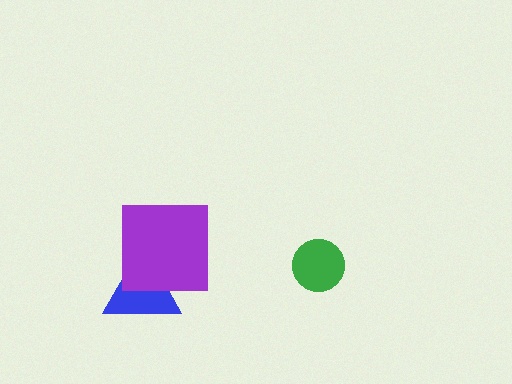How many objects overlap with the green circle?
0 objects overlap with the green circle.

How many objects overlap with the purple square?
1 object overlaps with the purple square.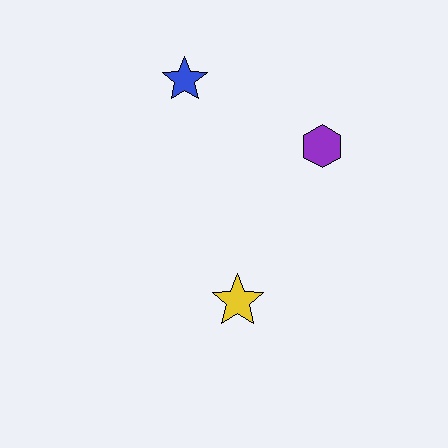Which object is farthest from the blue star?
The yellow star is farthest from the blue star.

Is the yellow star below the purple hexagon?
Yes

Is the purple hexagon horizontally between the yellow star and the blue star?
No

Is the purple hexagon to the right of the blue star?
Yes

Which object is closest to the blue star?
The purple hexagon is closest to the blue star.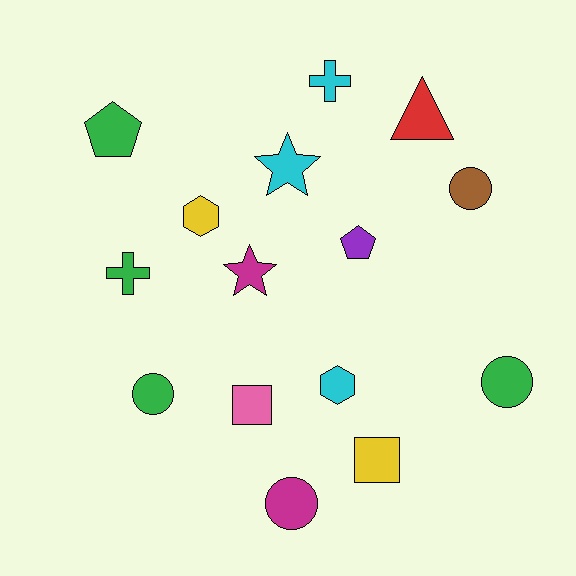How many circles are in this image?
There are 4 circles.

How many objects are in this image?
There are 15 objects.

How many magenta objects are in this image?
There are 2 magenta objects.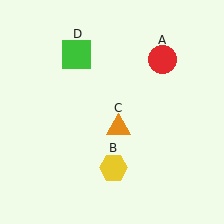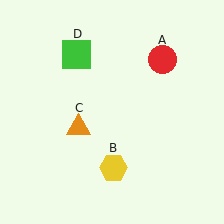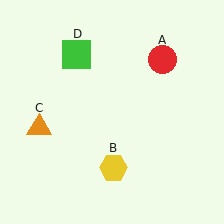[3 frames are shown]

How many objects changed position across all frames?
1 object changed position: orange triangle (object C).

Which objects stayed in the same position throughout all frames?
Red circle (object A) and yellow hexagon (object B) and green square (object D) remained stationary.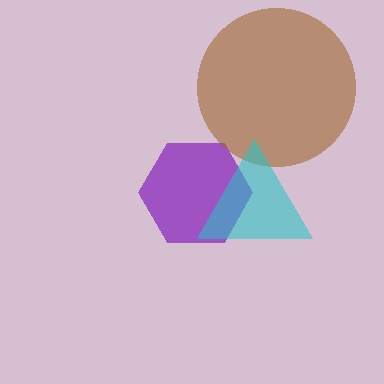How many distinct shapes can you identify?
There are 3 distinct shapes: a purple hexagon, a brown circle, a cyan triangle.